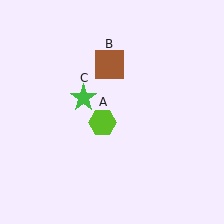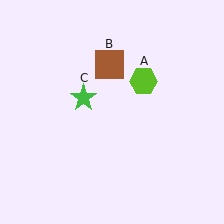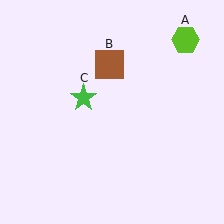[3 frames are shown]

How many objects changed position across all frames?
1 object changed position: lime hexagon (object A).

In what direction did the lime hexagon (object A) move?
The lime hexagon (object A) moved up and to the right.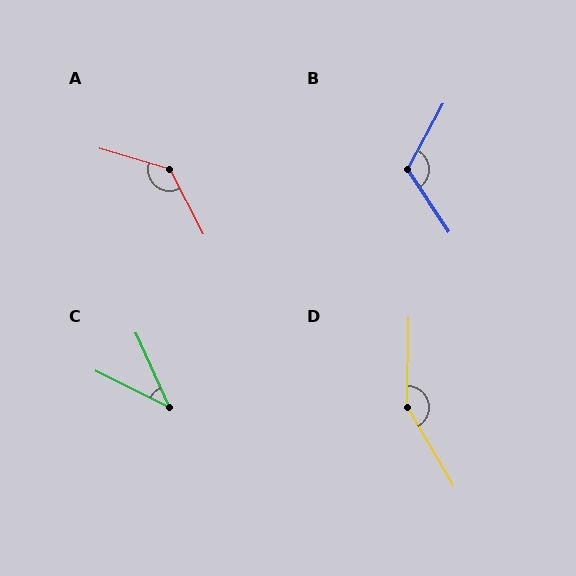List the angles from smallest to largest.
C (39°), B (118°), A (134°), D (148°).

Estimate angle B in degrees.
Approximately 118 degrees.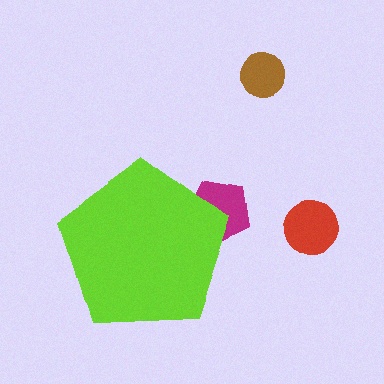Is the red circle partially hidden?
No, the red circle is fully visible.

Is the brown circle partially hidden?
No, the brown circle is fully visible.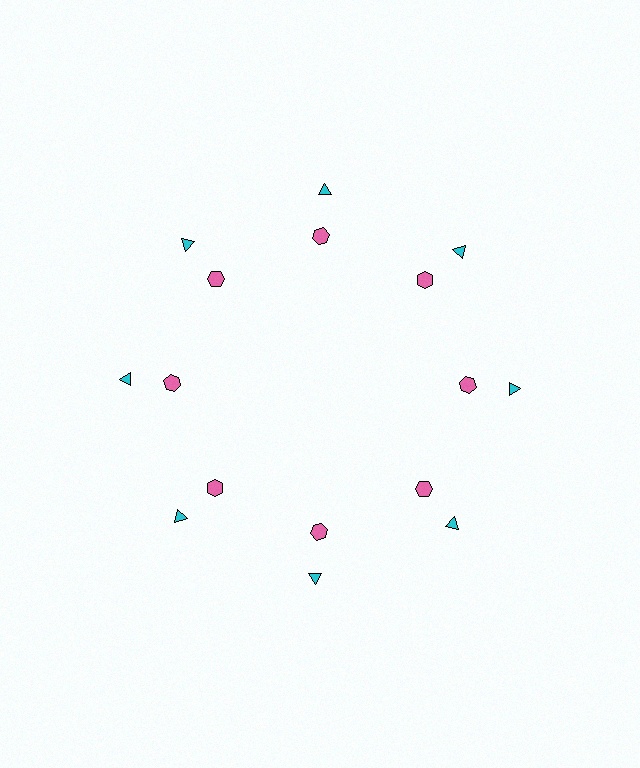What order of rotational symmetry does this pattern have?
This pattern has 8-fold rotational symmetry.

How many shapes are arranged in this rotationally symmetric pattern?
There are 16 shapes, arranged in 8 groups of 2.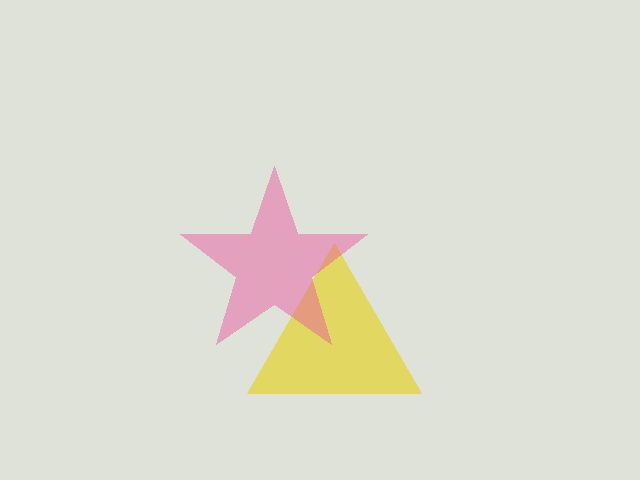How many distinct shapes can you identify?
There are 2 distinct shapes: a yellow triangle, a pink star.